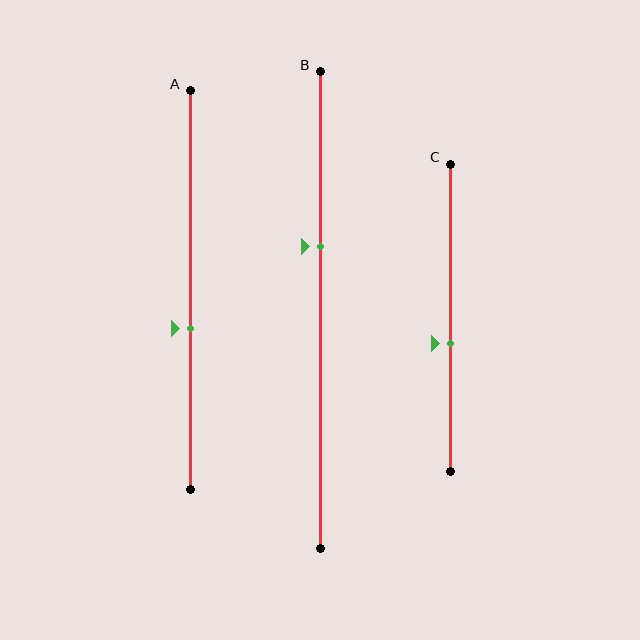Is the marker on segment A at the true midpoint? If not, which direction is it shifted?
No, the marker on segment A is shifted downward by about 10% of the segment length.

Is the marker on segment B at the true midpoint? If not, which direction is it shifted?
No, the marker on segment B is shifted upward by about 13% of the segment length.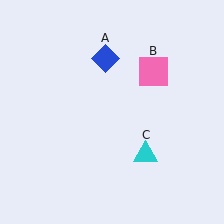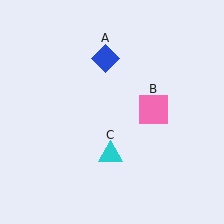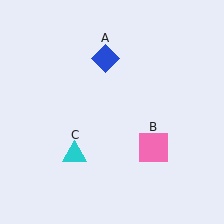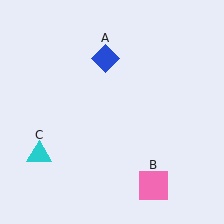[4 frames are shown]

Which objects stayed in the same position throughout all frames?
Blue diamond (object A) remained stationary.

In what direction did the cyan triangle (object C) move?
The cyan triangle (object C) moved left.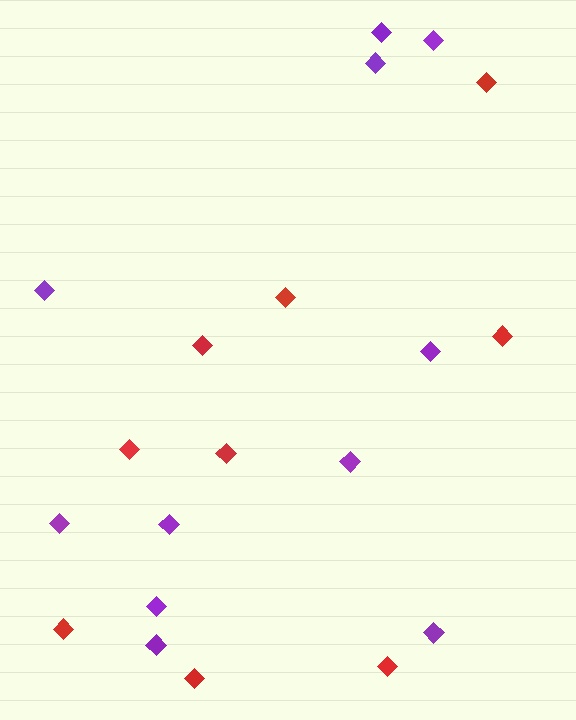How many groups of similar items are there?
There are 2 groups: one group of purple diamonds (11) and one group of red diamonds (9).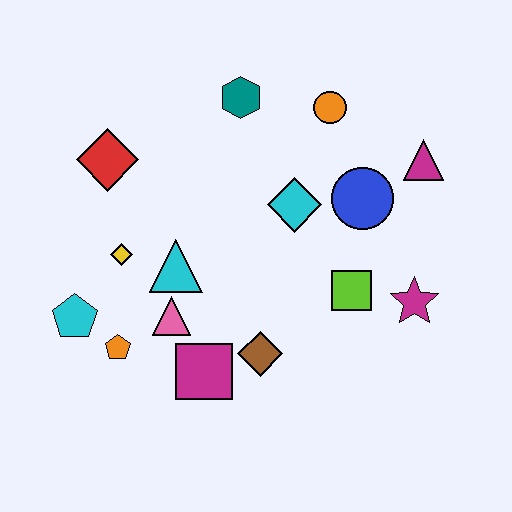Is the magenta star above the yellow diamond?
No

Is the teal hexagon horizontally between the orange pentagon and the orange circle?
Yes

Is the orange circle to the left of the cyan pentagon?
No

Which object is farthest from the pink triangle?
The magenta triangle is farthest from the pink triangle.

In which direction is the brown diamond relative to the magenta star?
The brown diamond is to the left of the magenta star.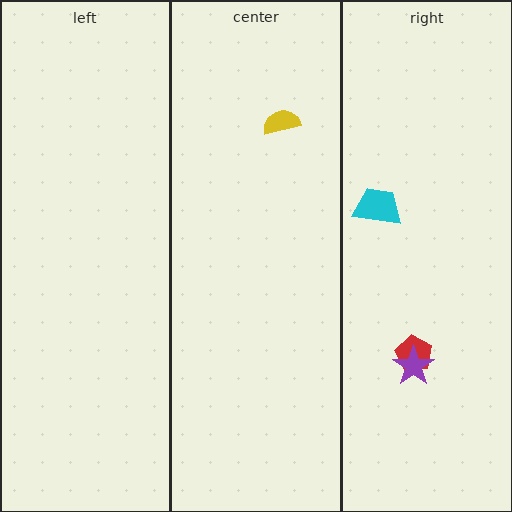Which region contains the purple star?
The right region.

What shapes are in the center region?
The yellow semicircle.